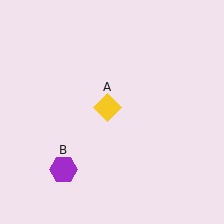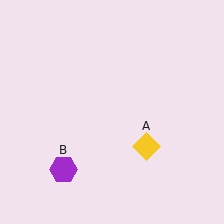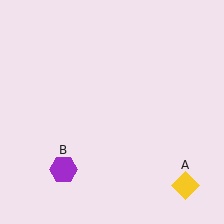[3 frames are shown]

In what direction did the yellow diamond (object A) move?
The yellow diamond (object A) moved down and to the right.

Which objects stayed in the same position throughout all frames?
Purple hexagon (object B) remained stationary.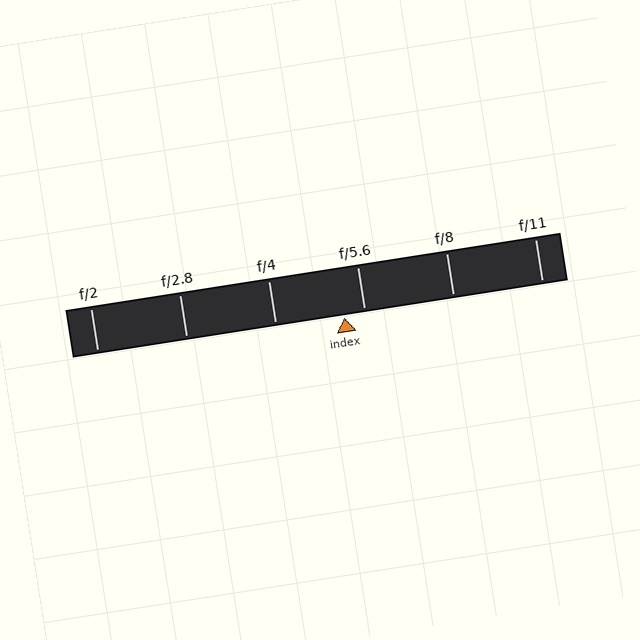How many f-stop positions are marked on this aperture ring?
There are 6 f-stop positions marked.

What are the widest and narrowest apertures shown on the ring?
The widest aperture shown is f/2 and the narrowest is f/11.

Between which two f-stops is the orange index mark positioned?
The index mark is between f/4 and f/5.6.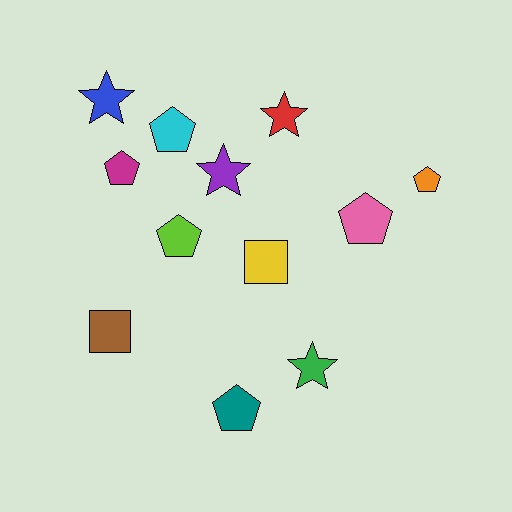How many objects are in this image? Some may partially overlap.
There are 12 objects.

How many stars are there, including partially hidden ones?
There are 4 stars.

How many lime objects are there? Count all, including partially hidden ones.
There is 1 lime object.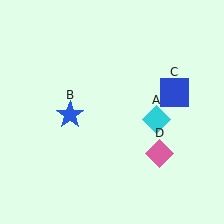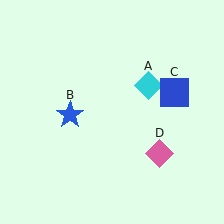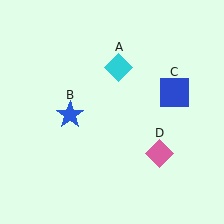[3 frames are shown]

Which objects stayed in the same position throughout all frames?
Blue star (object B) and blue square (object C) and pink diamond (object D) remained stationary.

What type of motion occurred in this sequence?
The cyan diamond (object A) rotated counterclockwise around the center of the scene.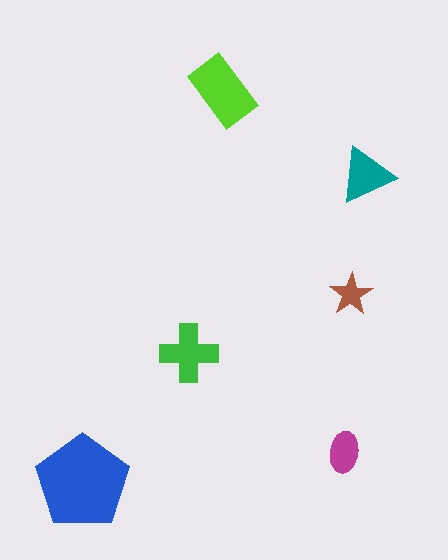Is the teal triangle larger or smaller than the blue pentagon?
Smaller.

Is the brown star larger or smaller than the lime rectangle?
Smaller.